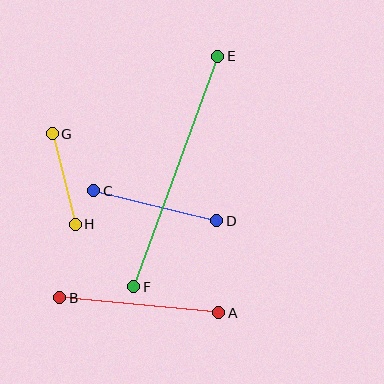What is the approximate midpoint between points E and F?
The midpoint is at approximately (176, 171) pixels.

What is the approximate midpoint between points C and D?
The midpoint is at approximately (155, 206) pixels.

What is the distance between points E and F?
The distance is approximately 245 pixels.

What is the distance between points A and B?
The distance is approximately 159 pixels.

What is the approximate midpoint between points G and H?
The midpoint is at approximately (64, 179) pixels.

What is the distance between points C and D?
The distance is approximately 127 pixels.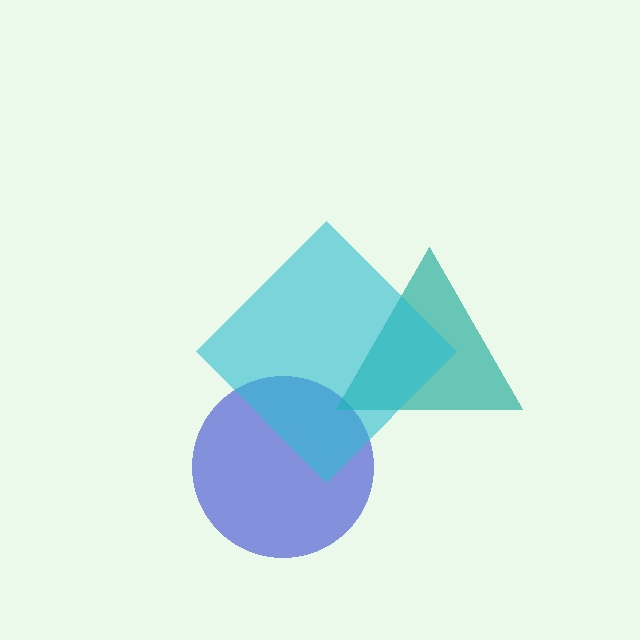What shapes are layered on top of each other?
The layered shapes are: a blue circle, a teal triangle, a cyan diamond.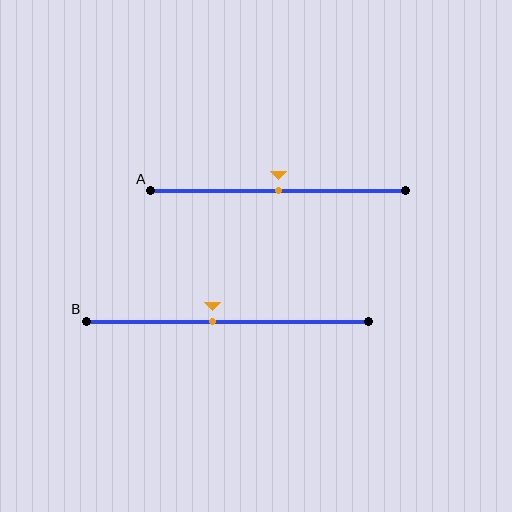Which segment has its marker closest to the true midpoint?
Segment A has its marker closest to the true midpoint.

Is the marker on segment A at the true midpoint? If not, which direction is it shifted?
Yes, the marker on segment A is at the true midpoint.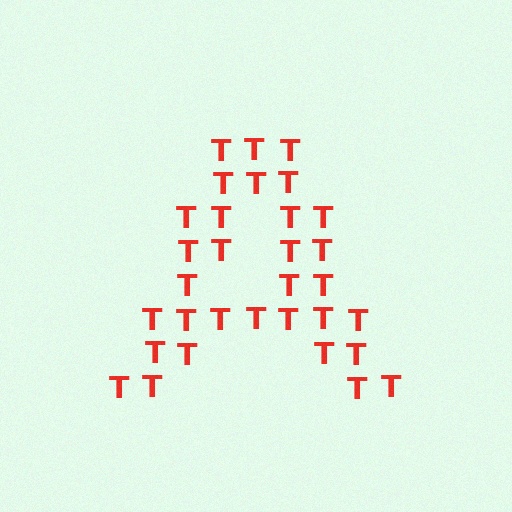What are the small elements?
The small elements are letter T's.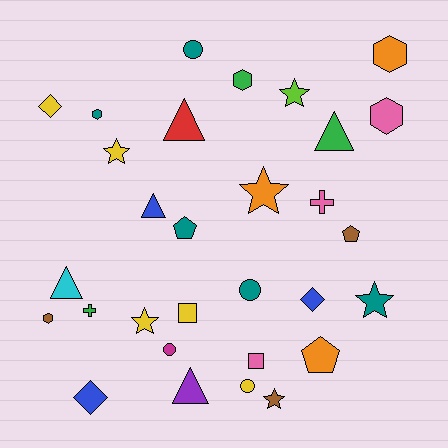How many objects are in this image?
There are 30 objects.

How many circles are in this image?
There are 4 circles.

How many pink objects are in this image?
There are 3 pink objects.